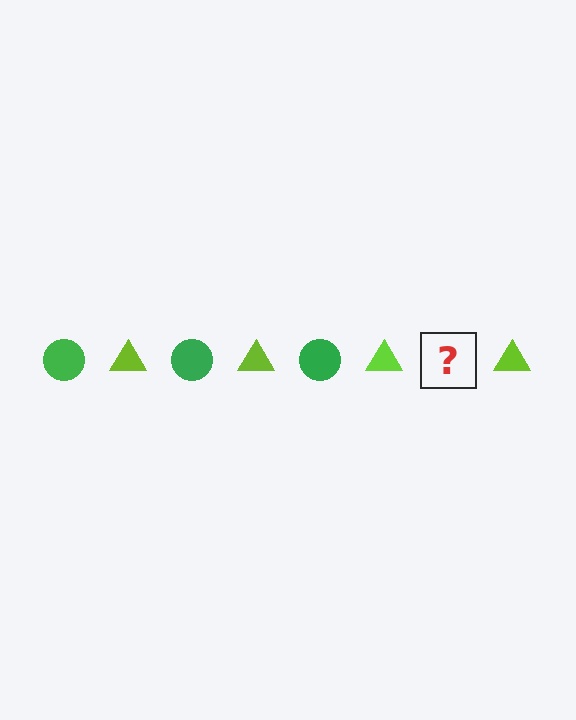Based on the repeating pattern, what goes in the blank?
The blank should be a green circle.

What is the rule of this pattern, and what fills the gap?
The rule is that the pattern alternates between green circle and lime triangle. The gap should be filled with a green circle.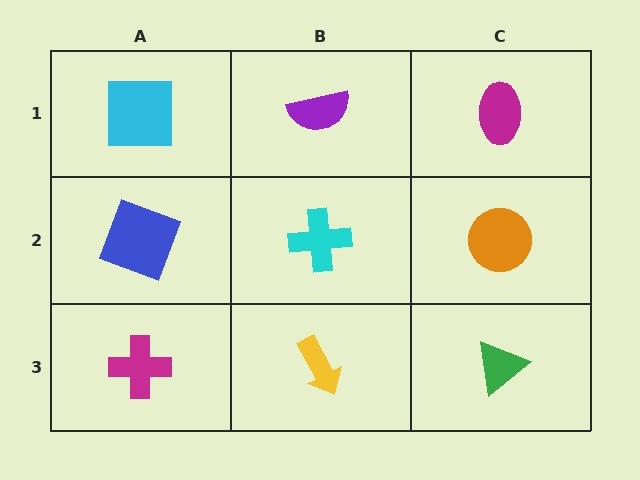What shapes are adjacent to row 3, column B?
A cyan cross (row 2, column B), a magenta cross (row 3, column A), a green triangle (row 3, column C).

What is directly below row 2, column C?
A green triangle.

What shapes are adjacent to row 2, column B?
A purple semicircle (row 1, column B), a yellow arrow (row 3, column B), a blue square (row 2, column A), an orange circle (row 2, column C).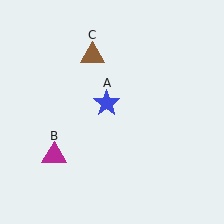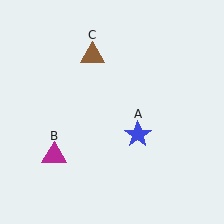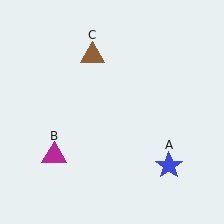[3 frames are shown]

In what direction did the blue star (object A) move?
The blue star (object A) moved down and to the right.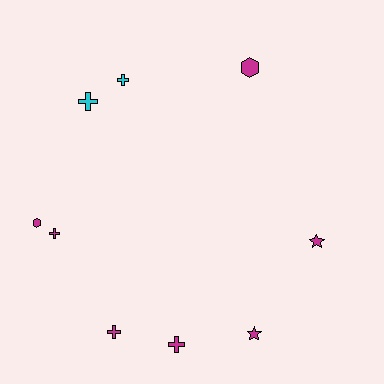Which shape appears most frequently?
Cross, with 5 objects.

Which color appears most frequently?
Magenta, with 7 objects.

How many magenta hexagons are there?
There are 2 magenta hexagons.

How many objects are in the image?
There are 9 objects.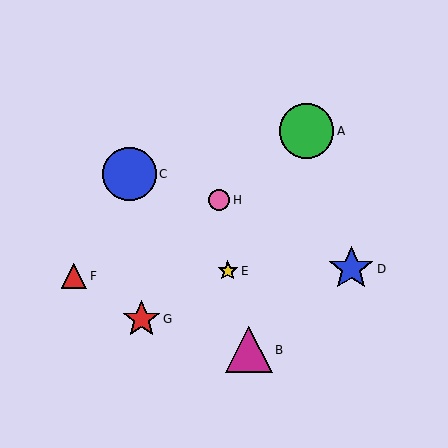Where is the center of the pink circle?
The center of the pink circle is at (219, 200).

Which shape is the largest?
The green circle (labeled A) is the largest.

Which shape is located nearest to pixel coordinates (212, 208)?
The pink circle (labeled H) at (219, 200) is nearest to that location.